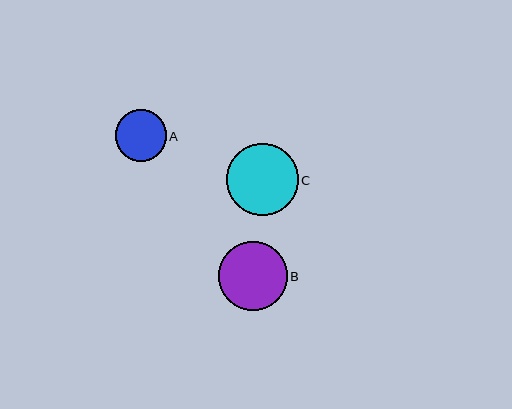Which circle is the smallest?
Circle A is the smallest with a size of approximately 51 pixels.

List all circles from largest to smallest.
From largest to smallest: C, B, A.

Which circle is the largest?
Circle C is the largest with a size of approximately 72 pixels.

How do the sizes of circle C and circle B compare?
Circle C and circle B are approximately the same size.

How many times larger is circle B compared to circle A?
Circle B is approximately 1.4 times the size of circle A.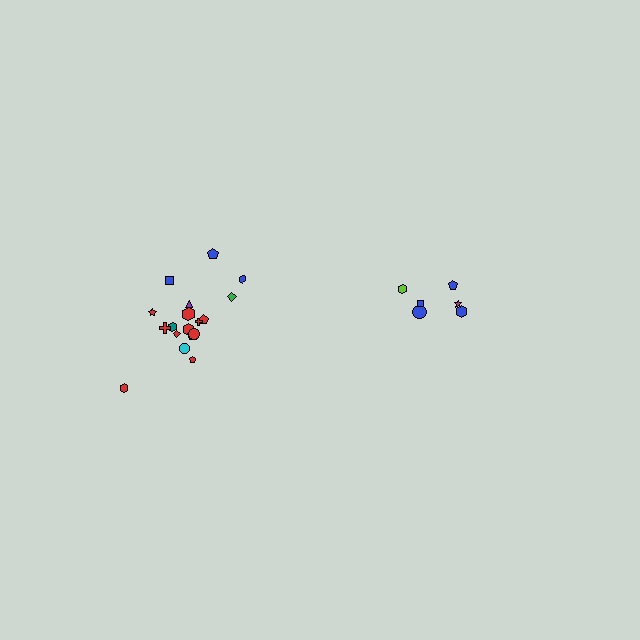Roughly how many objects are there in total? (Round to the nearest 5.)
Roughly 25 objects in total.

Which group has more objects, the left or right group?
The left group.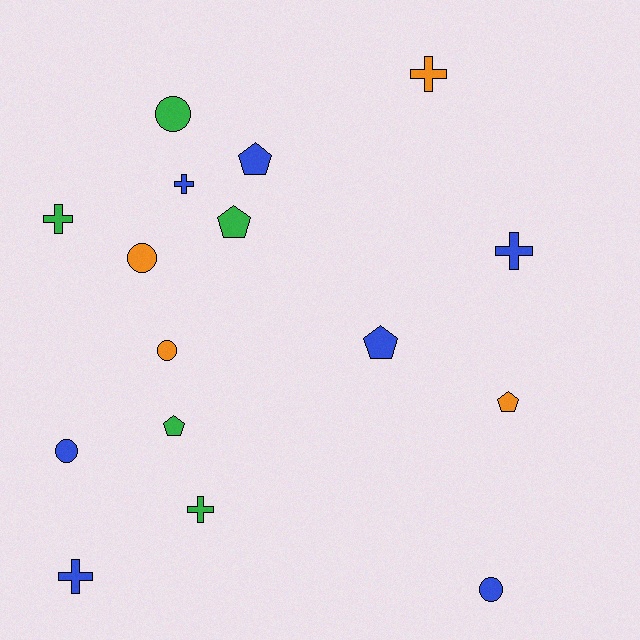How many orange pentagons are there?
There is 1 orange pentagon.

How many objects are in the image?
There are 16 objects.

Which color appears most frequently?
Blue, with 7 objects.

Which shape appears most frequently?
Cross, with 6 objects.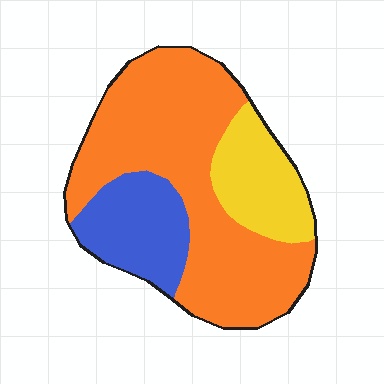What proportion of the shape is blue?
Blue takes up about one fifth (1/5) of the shape.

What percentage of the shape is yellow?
Yellow covers 19% of the shape.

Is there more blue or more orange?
Orange.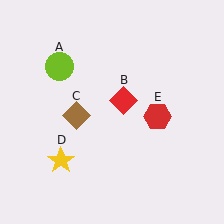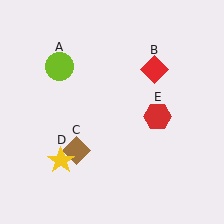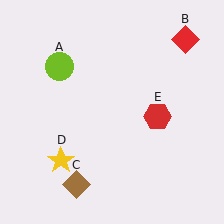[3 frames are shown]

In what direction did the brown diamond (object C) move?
The brown diamond (object C) moved down.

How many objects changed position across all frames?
2 objects changed position: red diamond (object B), brown diamond (object C).